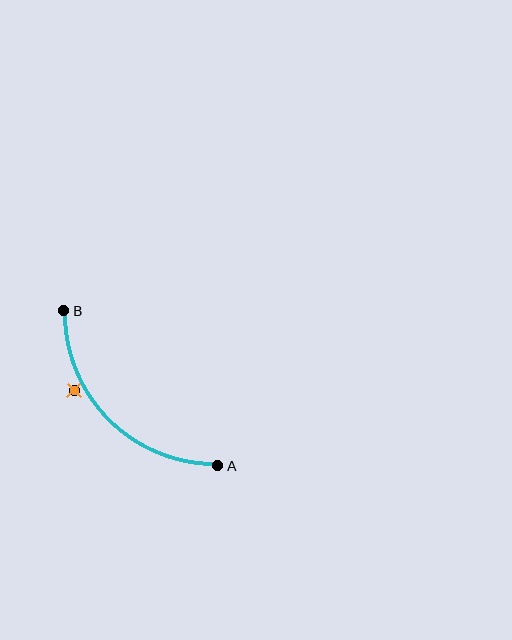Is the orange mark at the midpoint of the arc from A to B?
No — the orange mark does not lie on the arc at all. It sits slightly outside the curve.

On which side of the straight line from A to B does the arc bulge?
The arc bulges below and to the left of the straight line connecting A and B.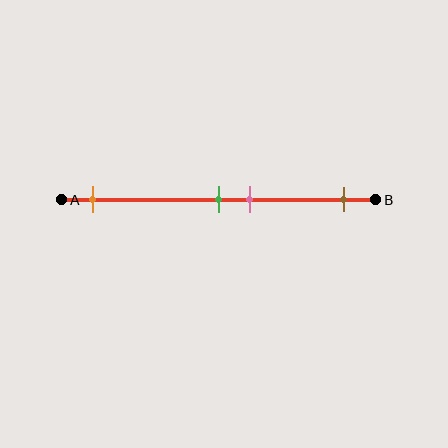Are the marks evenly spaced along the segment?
No, the marks are not evenly spaced.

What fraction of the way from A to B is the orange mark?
The orange mark is approximately 10% (0.1) of the way from A to B.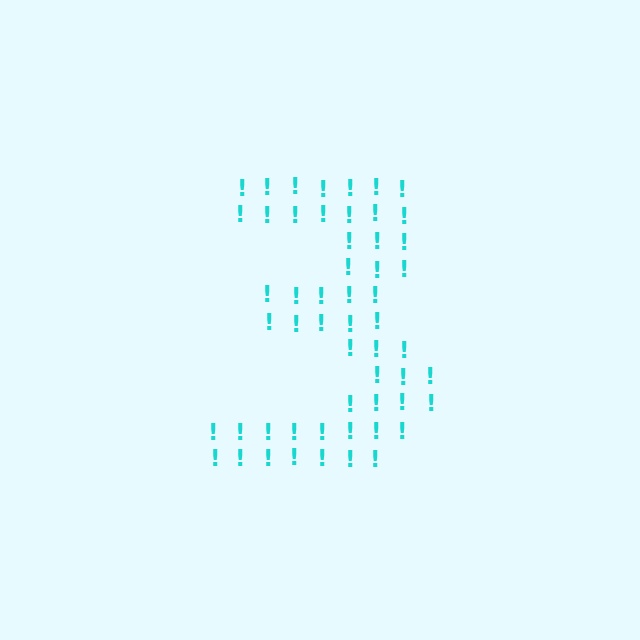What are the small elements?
The small elements are exclamation marks.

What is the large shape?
The large shape is the digit 3.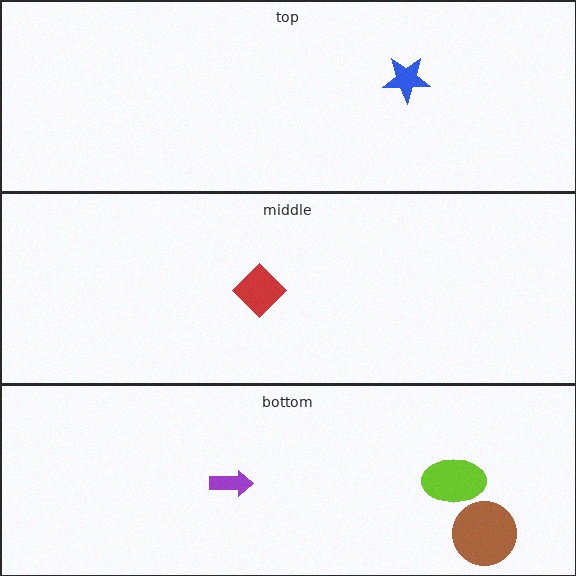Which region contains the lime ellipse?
The bottom region.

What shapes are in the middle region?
The red diamond.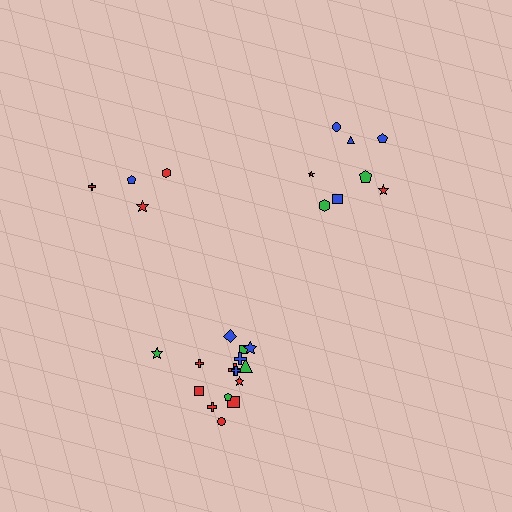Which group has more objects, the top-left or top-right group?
The top-right group.